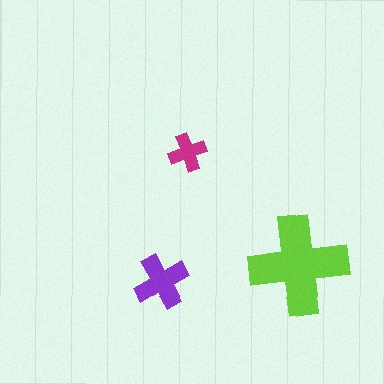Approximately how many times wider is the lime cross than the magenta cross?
About 2.5 times wider.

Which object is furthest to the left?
The purple cross is leftmost.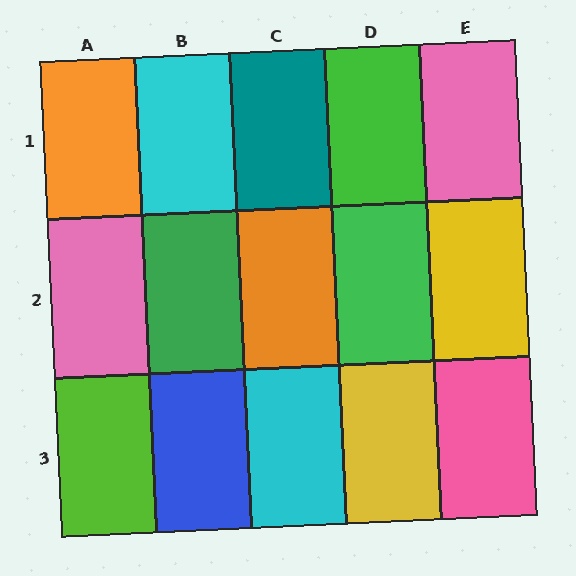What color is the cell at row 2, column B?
Green.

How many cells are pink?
3 cells are pink.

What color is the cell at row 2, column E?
Yellow.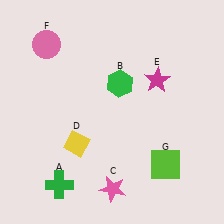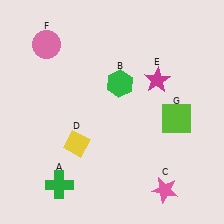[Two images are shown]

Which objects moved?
The objects that moved are: the pink star (C), the lime square (G).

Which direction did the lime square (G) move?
The lime square (G) moved up.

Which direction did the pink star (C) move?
The pink star (C) moved right.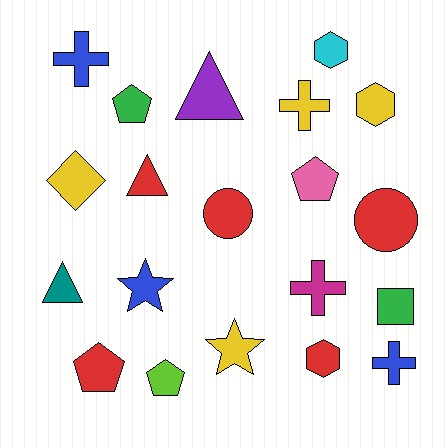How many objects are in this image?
There are 20 objects.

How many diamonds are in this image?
There is 1 diamond.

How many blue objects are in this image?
There are 3 blue objects.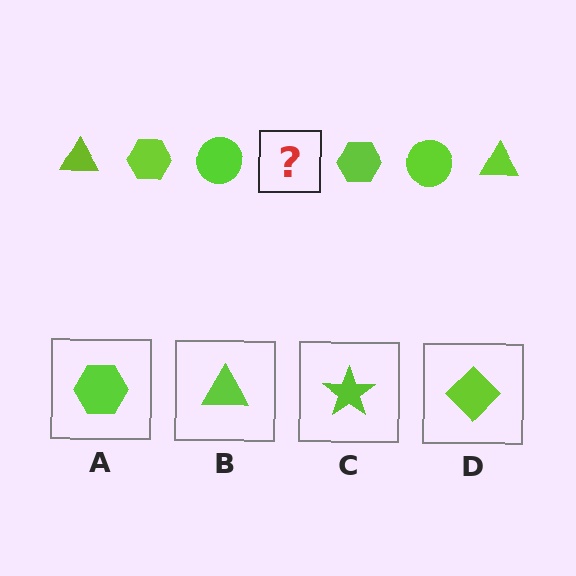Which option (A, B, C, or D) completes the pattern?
B.